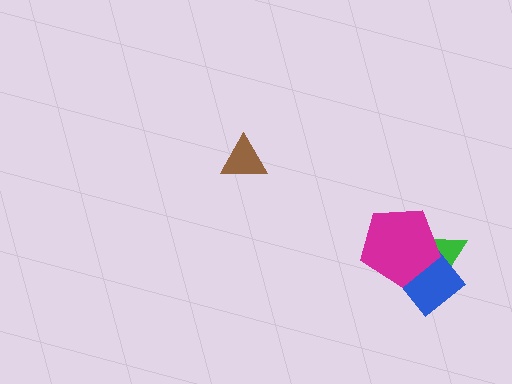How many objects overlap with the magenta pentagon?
2 objects overlap with the magenta pentagon.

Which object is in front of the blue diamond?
The magenta pentagon is in front of the blue diamond.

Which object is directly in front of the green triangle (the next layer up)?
The blue diamond is directly in front of the green triangle.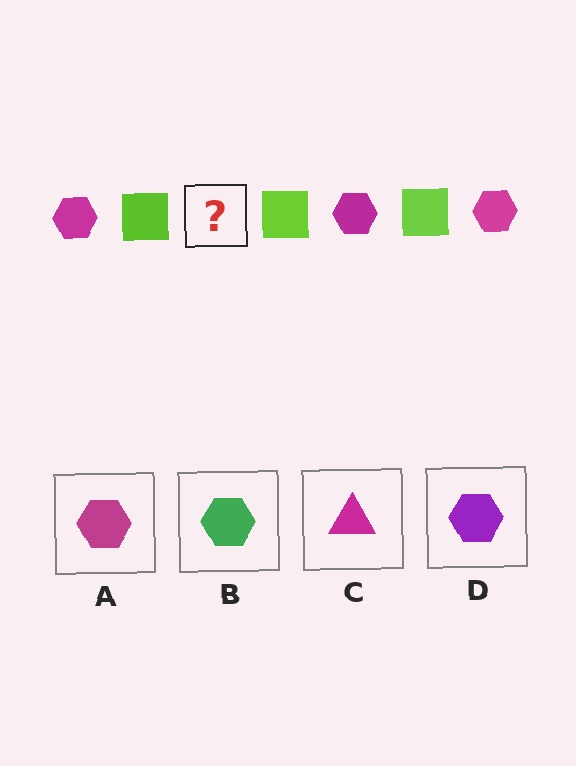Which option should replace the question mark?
Option A.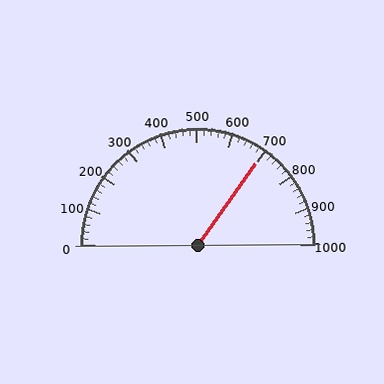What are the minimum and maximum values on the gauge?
The gauge ranges from 0 to 1000.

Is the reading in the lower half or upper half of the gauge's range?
The reading is in the upper half of the range (0 to 1000).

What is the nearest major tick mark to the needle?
The nearest major tick mark is 700.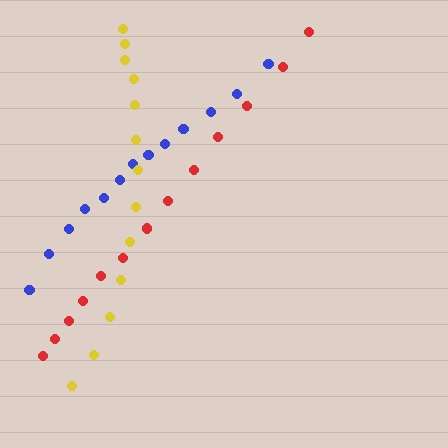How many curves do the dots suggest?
There are 3 distinct paths.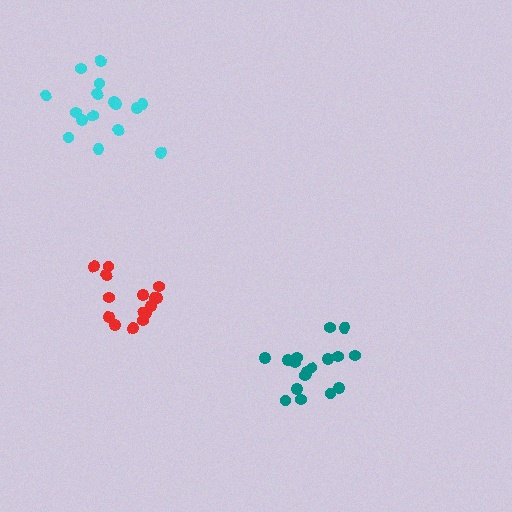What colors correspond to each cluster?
The clusters are colored: red, teal, cyan.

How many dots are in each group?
Group 1: 15 dots, Group 2: 17 dots, Group 3: 16 dots (48 total).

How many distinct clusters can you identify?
There are 3 distinct clusters.